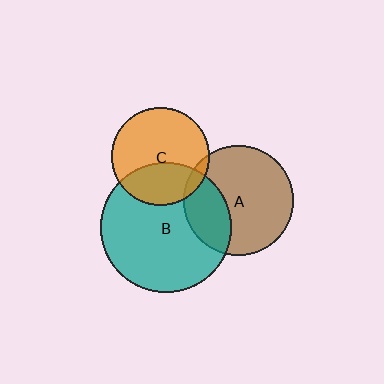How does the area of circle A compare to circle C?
Approximately 1.3 times.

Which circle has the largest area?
Circle B (teal).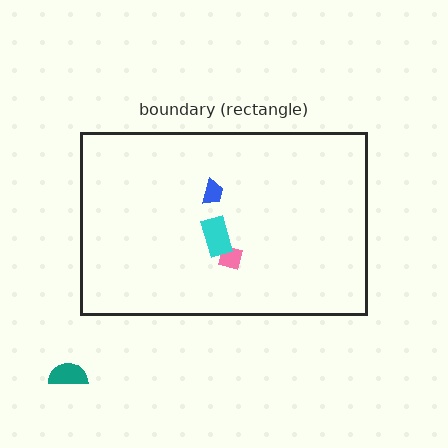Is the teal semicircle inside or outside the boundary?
Outside.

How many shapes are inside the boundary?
3 inside, 1 outside.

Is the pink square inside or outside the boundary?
Inside.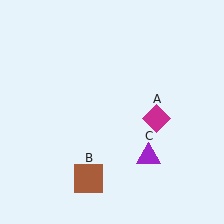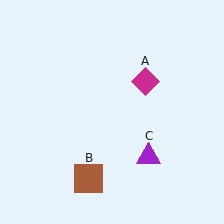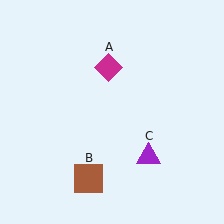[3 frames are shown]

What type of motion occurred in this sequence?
The magenta diamond (object A) rotated counterclockwise around the center of the scene.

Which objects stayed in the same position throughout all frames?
Brown square (object B) and purple triangle (object C) remained stationary.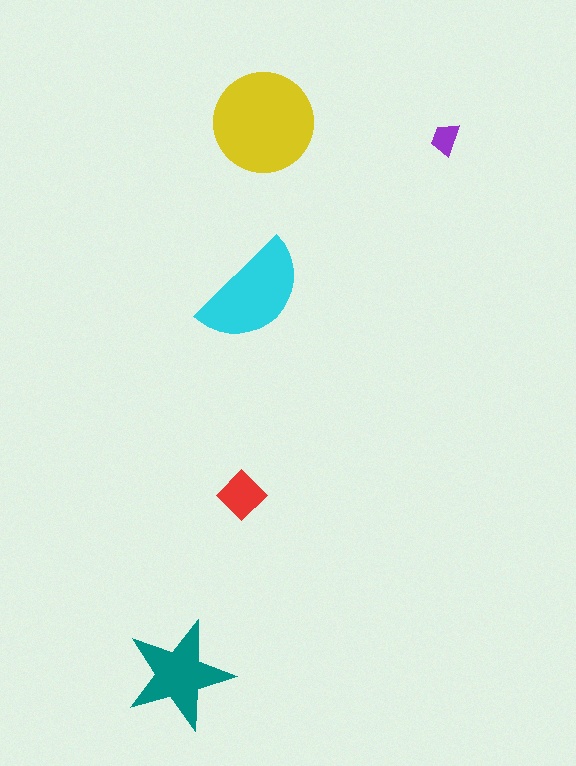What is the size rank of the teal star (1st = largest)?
3rd.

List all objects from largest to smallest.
The yellow circle, the cyan semicircle, the teal star, the red diamond, the purple trapezoid.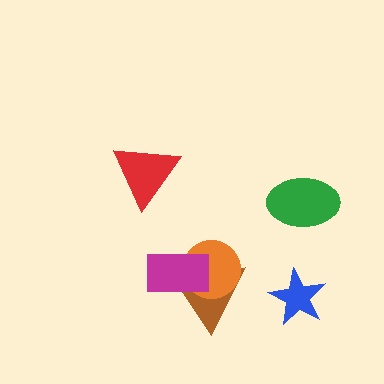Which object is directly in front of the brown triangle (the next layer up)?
The orange circle is directly in front of the brown triangle.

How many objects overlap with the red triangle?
0 objects overlap with the red triangle.